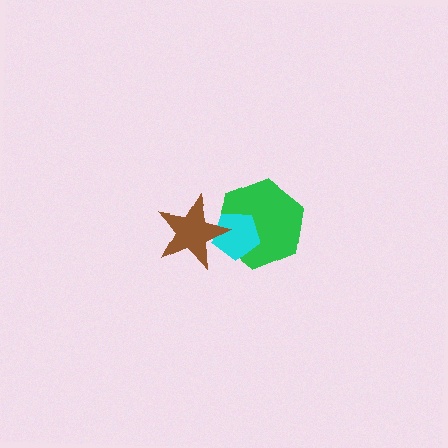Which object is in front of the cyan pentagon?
The brown star is in front of the cyan pentagon.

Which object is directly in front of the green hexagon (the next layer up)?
The cyan pentagon is directly in front of the green hexagon.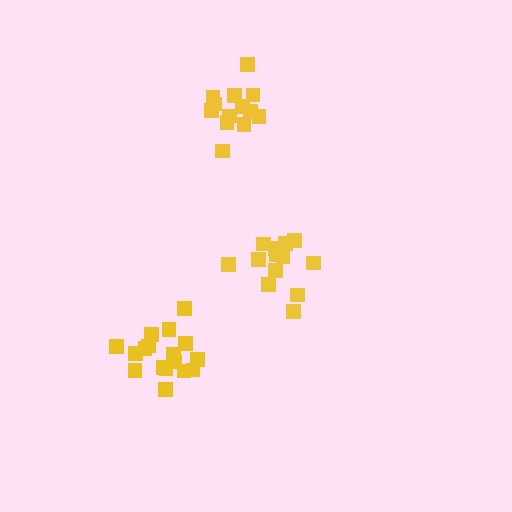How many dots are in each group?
Group 1: 13 dots, Group 2: 17 dots, Group 3: 13 dots (43 total).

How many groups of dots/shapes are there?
There are 3 groups.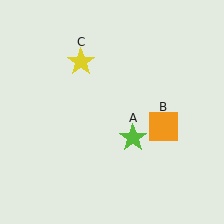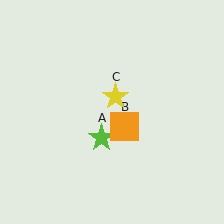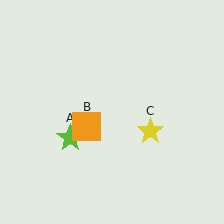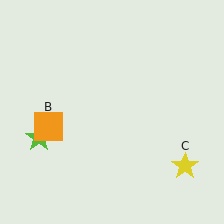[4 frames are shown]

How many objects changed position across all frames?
3 objects changed position: lime star (object A), orange square (object B), yellow star (object C).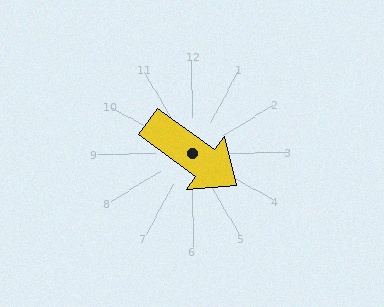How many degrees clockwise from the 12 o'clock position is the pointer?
Approximately 126 degrees.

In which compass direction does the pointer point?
Southeast.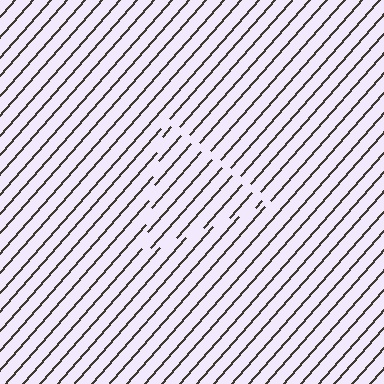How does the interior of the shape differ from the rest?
The interior of the shape contains the same grating, shifted by half a period — the contour is defined by the phase discontinuity where line-ends from the inner and outer gratings abut.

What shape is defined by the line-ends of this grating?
An illusory triangle. The interior of the shape contains the same grating, shifted by half a period — the contour is defined by the phase discontinuity where line-ends from the inner and outer gratings abut.